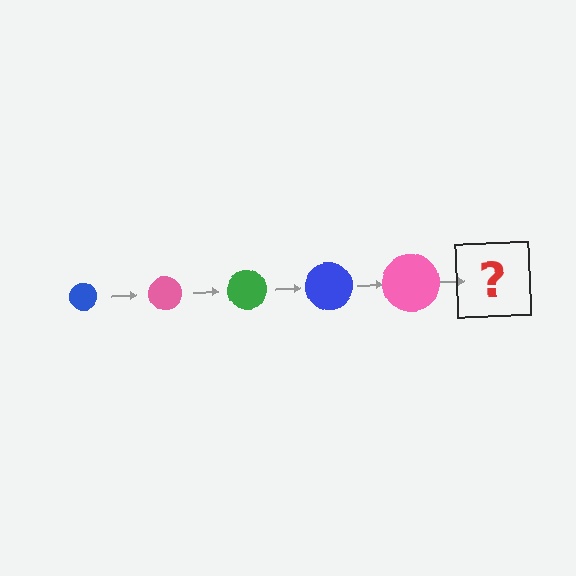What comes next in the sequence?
The next element should be a green circle, larger than the previous one.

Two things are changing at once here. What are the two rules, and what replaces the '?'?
The two rules are that the circle grows larger each step and the color cycles through blue, pink, and green. The '?' should be a green circle, larger than the previous one.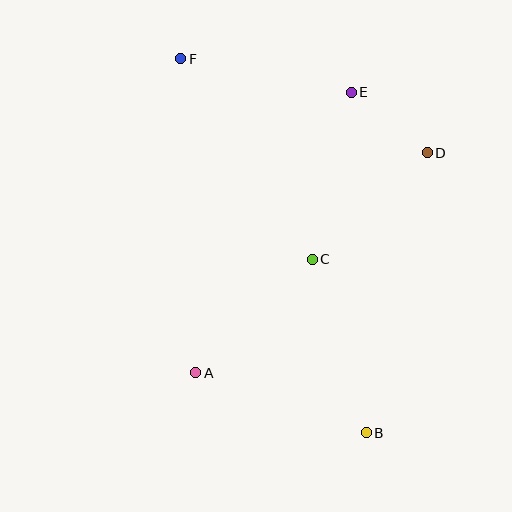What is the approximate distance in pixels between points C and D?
The distance between C and D is approximately 157 pixels.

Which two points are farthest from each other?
Points B and F are farthest from each other.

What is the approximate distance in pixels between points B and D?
The distance between B and D is approximately 287 pixels.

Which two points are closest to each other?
Points D and E are closest to each other.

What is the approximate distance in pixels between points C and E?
The distance between C and E is approximately 171 pixels.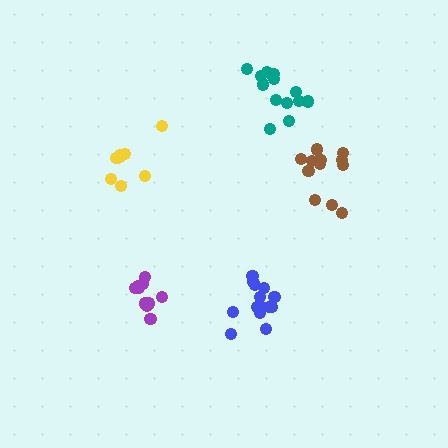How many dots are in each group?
Group 1: 14 dots, Group 2: 10 dots, Group 3: 13 dots, Group 4: 9 dots, Group 5: 15 dots (61 total).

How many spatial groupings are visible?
There are 5 spatial groupings.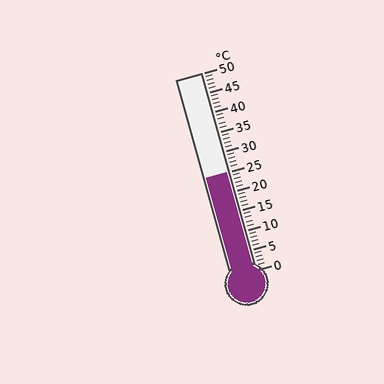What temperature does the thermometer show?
The thermometer shows approximately 25°C.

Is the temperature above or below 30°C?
The temperature is below 30°C.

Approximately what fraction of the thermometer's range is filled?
The thermometer is filled to approximately 50% of its range.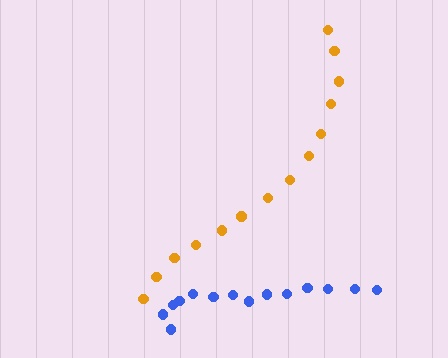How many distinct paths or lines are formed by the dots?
There are 2 distinct paths.